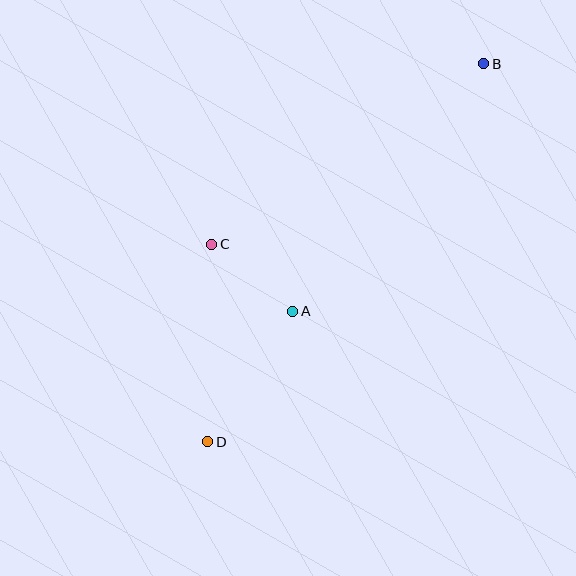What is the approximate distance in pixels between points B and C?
The distance between B and C is approximately 326 pixels.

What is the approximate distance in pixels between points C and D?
The distance between C and D is approximately 198 pixels.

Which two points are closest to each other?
Points A and C are closest to each other.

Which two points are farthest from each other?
Points B and D are farthest from each other.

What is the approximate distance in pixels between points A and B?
The distance between A and B is approximately 313 pixels.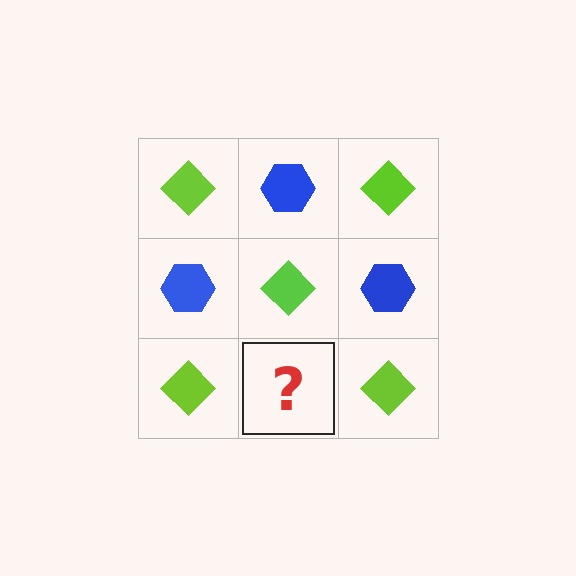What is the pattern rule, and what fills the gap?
The rule is that it alternates lime diamond and blue hexagon in a checkerboard pattern. The gap should be filled with a blue hexagon.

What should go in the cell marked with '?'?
The missing cell should contain a blue hexagon.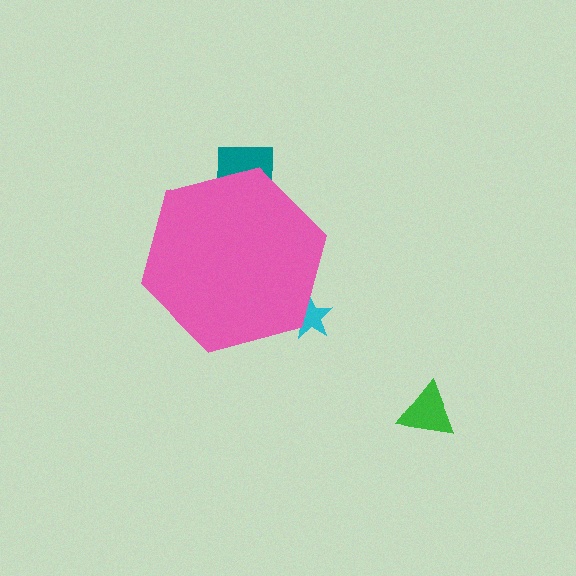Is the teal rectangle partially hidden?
Yes, the teal rectangle is partially hidden behind the pink hexagon.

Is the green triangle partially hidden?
No, the green triangle is fully visible.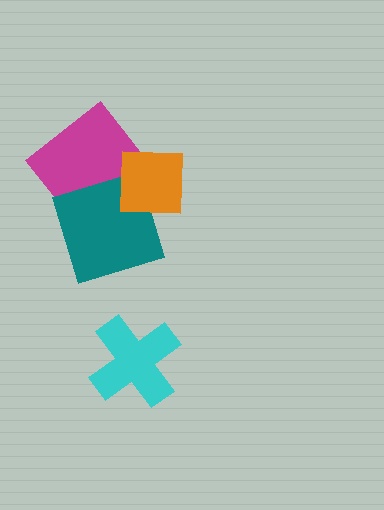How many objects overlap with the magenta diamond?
2 objects overlap with the magenta diamond.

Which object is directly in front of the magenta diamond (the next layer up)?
The teal square is directly in front of the magenta diamond.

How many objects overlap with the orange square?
2 objects overlap with the orange square.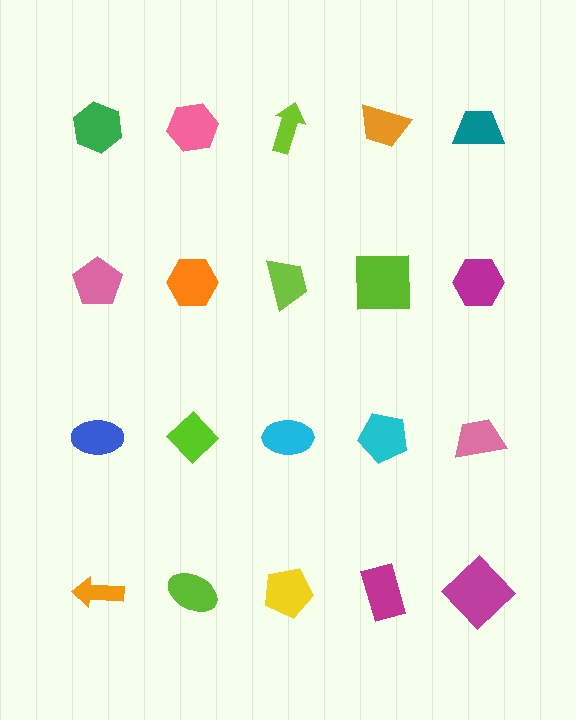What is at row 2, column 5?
A magenta hexagon.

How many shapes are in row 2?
5 shapes.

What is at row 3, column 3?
A cyan ellipse.